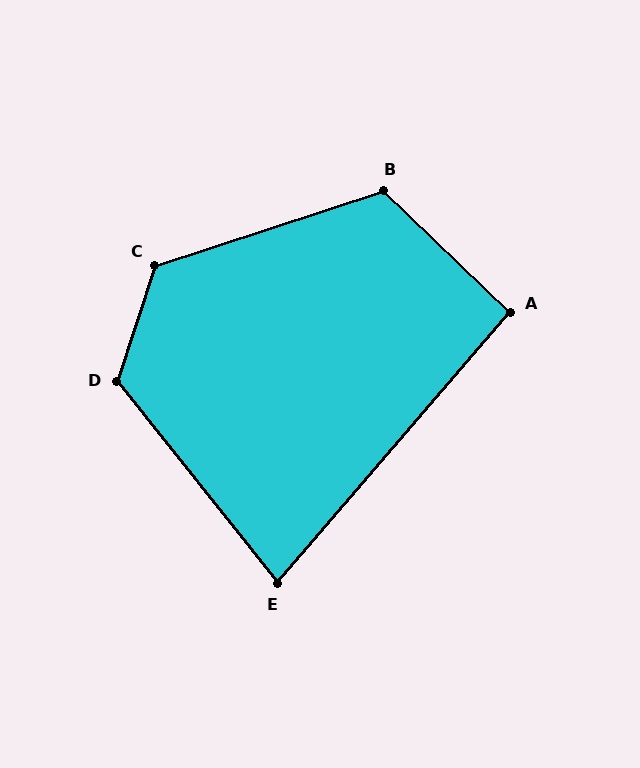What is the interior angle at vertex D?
Approximately 123 degrees (obtuse).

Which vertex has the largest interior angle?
C, at approximately 126 degrees.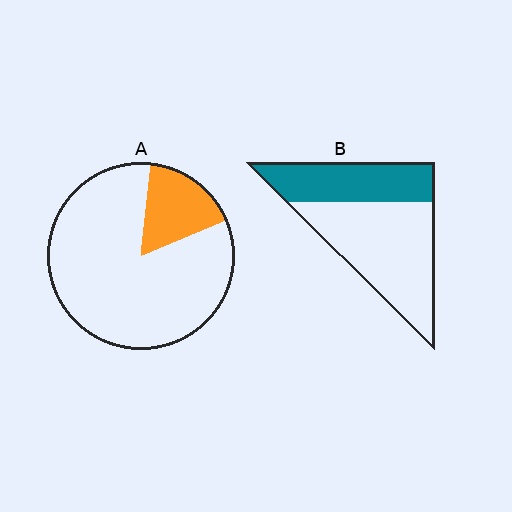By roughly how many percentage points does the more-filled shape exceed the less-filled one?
By roughly 20 percentage points (B over A).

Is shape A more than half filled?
No.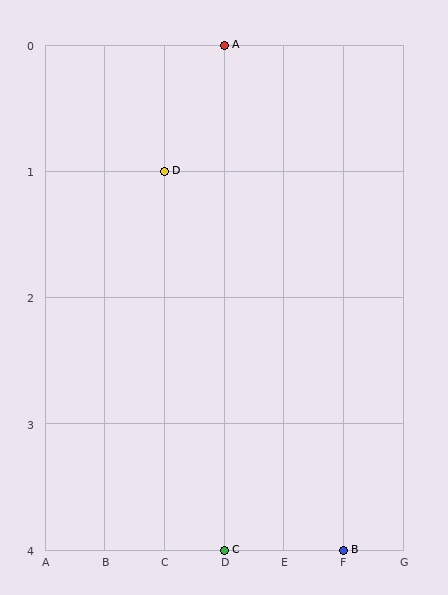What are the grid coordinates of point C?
Point C is at grid coordinates (D, 4).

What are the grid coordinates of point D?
Point D is at grid coordinates (C, 1).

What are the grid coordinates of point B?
Point B is at grid coordinates (F, 4).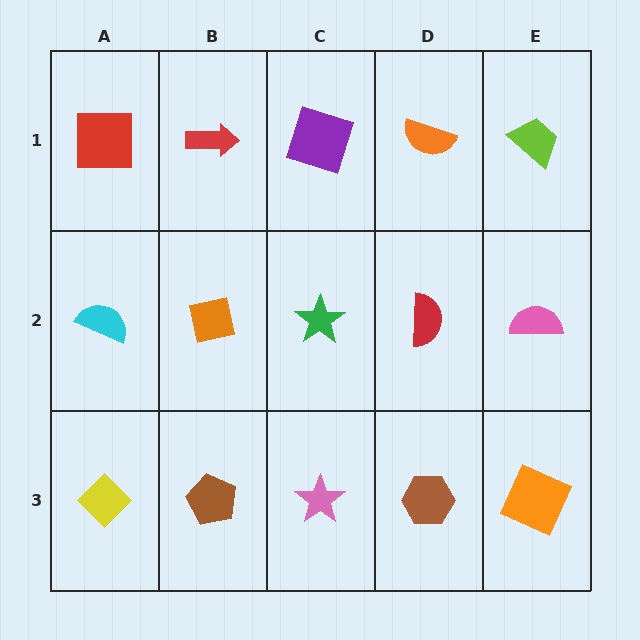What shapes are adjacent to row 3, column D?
A red semicircle (row 2, column D), a pink star (row 3, column C), an orange square (row 3, column E).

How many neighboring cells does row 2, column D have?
4.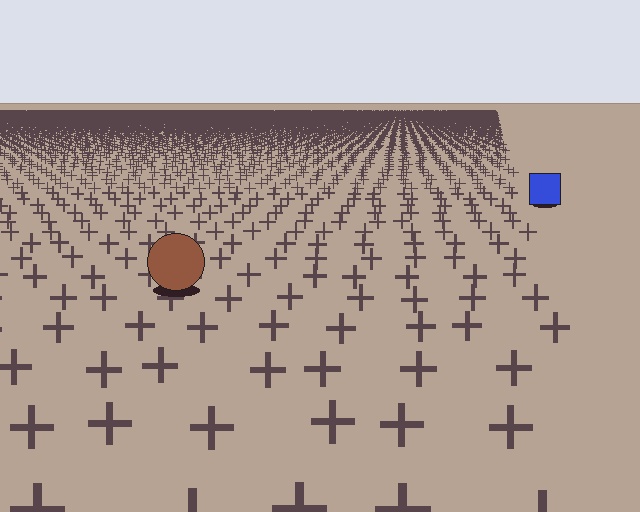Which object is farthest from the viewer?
The blue square is farthest from the viewer. It appears smaller and the ground texture around it is denser.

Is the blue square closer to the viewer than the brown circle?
No. The brown circle is closer — you can tell from the texture gradient: the ground texture is coarser near it.